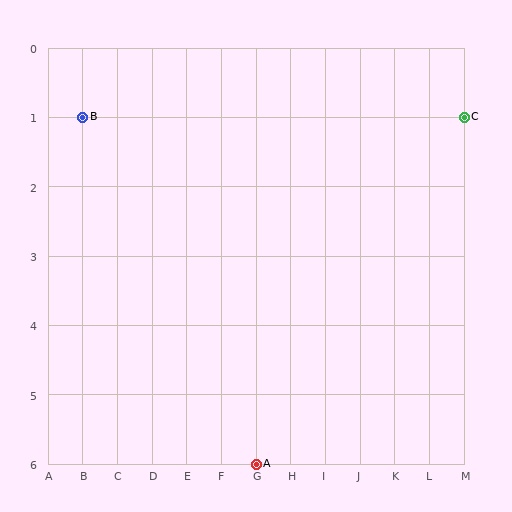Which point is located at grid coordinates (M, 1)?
Point C is at (M, 1).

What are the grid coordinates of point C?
Point C is at grid coordinates (M, 1).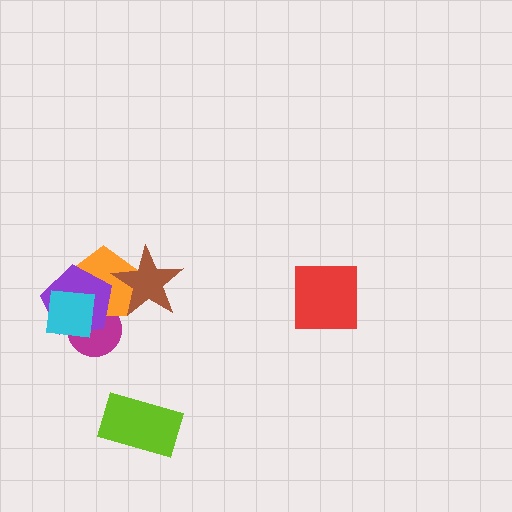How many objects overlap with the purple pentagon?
3 objects overlap with the purple pentagon.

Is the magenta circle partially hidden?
Yes, it is partially covered by another shape.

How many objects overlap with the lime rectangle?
0 objects overlap with the lime rectangle.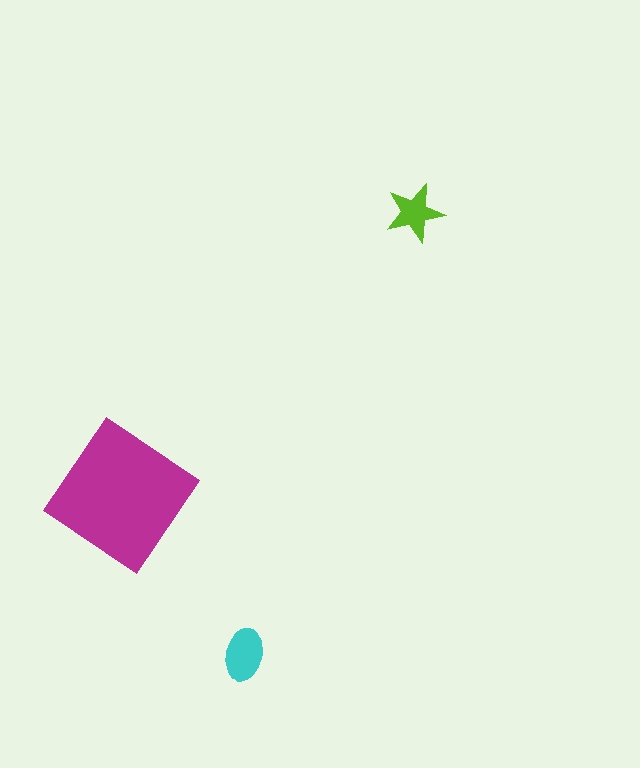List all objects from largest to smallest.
The magenta diamond, the cyan ellipse, the lime star.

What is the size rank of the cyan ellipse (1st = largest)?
2nd.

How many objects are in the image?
There are 3 objects in the image.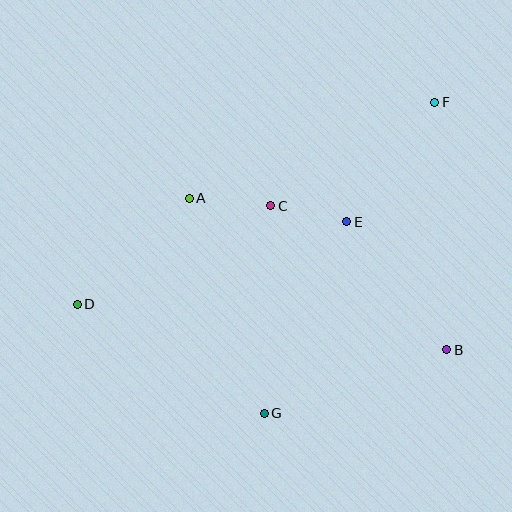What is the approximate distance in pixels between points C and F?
The distance between C and F is approximately 194 pixels.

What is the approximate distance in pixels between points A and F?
The distance between A and F is approximately 264 pixels.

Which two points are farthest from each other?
Points D and F are farthest from each other.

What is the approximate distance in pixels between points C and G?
The distance between C and G is approximately 208 pixels.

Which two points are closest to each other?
Points C and E are closest to each other.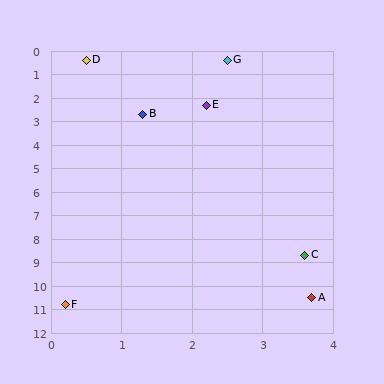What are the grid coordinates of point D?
Point D is at approximately (0.5, 0.4).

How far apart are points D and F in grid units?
Points D and F are about 10.4 grid units apart.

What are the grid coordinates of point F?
Point F is at approximately (0.2, 10.8).